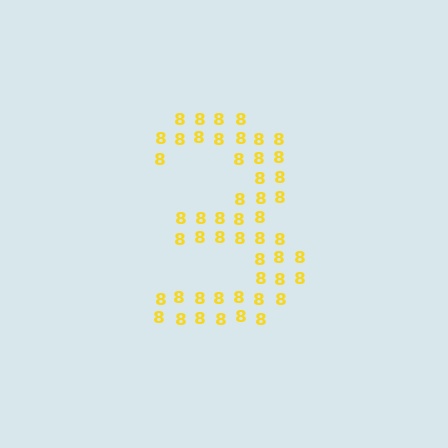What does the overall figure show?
The overall figure shows the digit 3.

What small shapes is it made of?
It is made of small digit 8's.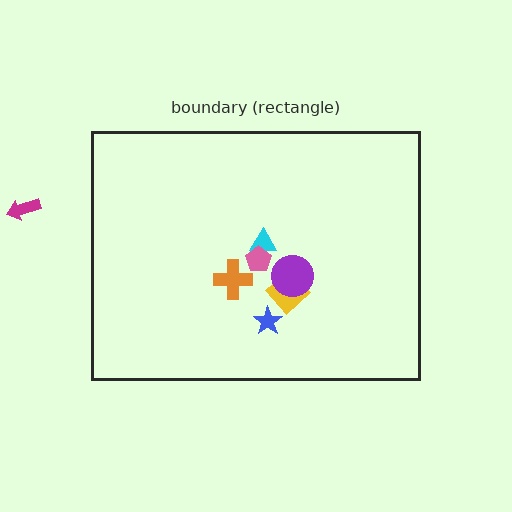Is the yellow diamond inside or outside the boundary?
Inside.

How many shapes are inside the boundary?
6 inside, 1 outside.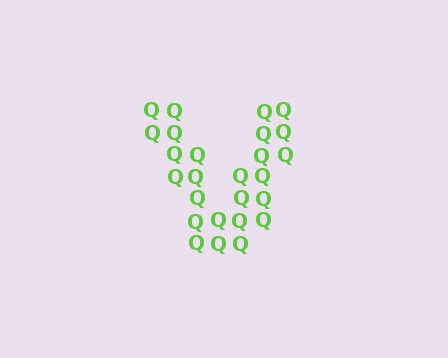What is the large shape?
The large shape is the letter V.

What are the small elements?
The small elements are letter Q's.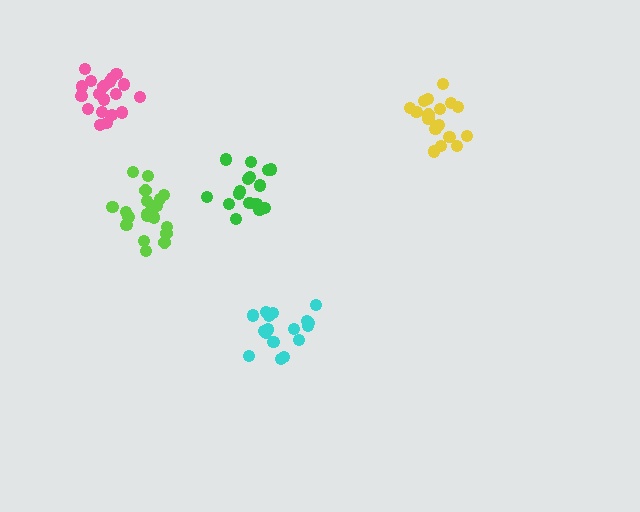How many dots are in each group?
Group 1: 16 dots, Group 2: 17 dots, Group 3: 17 dots, Group 4: 20 dots, Group 5: 21 dots (91 total).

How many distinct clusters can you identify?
There are 5 distinct clusters.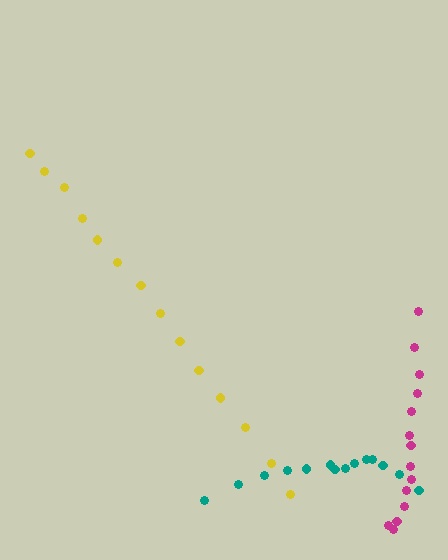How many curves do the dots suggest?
There are 3 distinct paths.